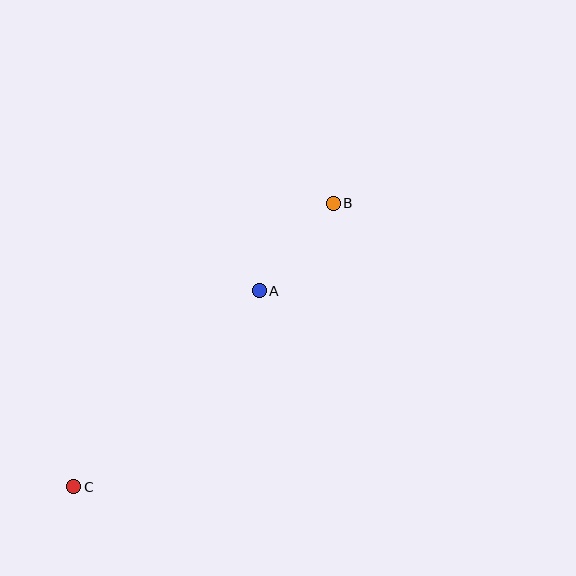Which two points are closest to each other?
Points A and B are closest to each other.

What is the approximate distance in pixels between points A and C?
The distance between A and C is approximately 270 pixels.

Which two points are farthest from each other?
Points B and C are farthest from each other.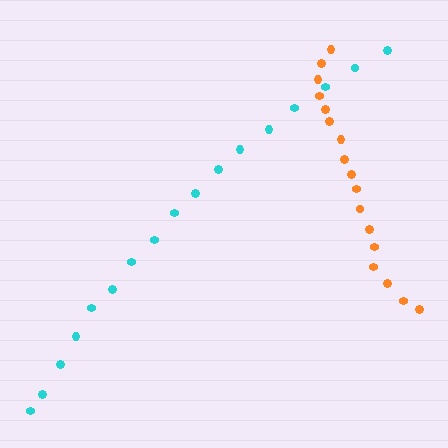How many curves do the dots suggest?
There are 2 distinct paths.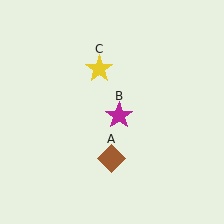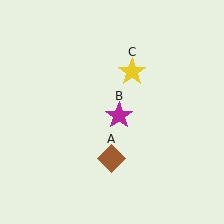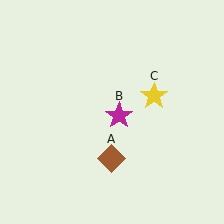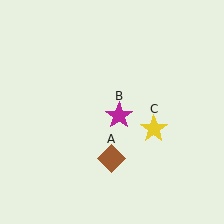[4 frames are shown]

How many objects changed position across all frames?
1 object changed position: yellow star (object C).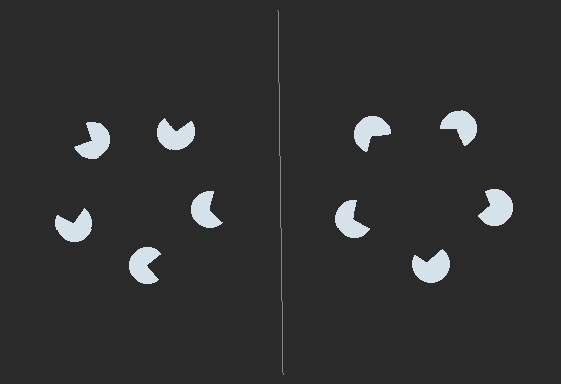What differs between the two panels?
The pac-man discs are positioned identically on both sides; only the wedge orientations differ. On the right they align to a pentagon; on the left they are misaligned.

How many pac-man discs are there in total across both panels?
10 — 5 on each side.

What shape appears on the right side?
An illusory pentagon.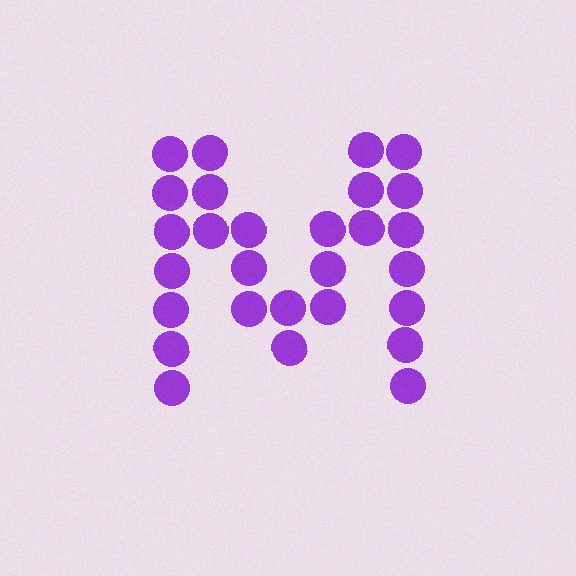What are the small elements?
The small elements are circles.